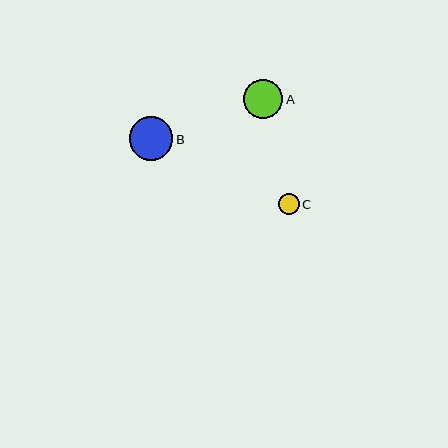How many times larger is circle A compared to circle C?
Circle A is approximately 1.8 times the size of circle C.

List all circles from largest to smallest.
From largest to smallest: B, A, C.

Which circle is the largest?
Circle B is the largest with a size of approximately 44 pixels.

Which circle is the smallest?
Circle C is the smallest with a size of approximately 21 pixels.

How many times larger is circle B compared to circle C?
Circle B is approximately 2.1 times the size of circle C.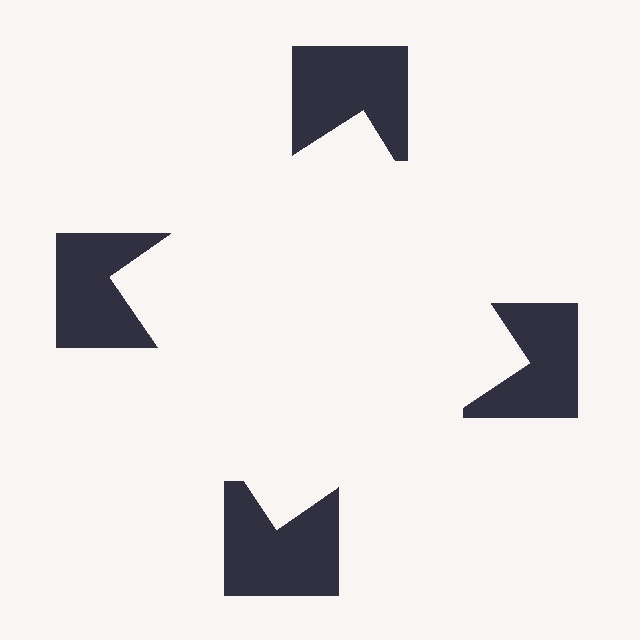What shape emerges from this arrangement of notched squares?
An illusory square — its edges are inferred from the aligned wedge cuts in the notched squares, not physically drawn.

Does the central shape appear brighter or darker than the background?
It typically appears slightly brighter than the background, even though no actual brightness change is drawn.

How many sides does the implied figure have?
4 sides.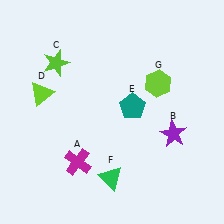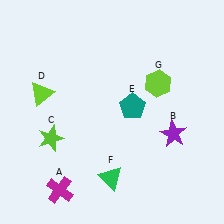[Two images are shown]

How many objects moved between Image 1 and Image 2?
2 objects moved between the two images.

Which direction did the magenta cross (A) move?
The magenta cross (A) moved down.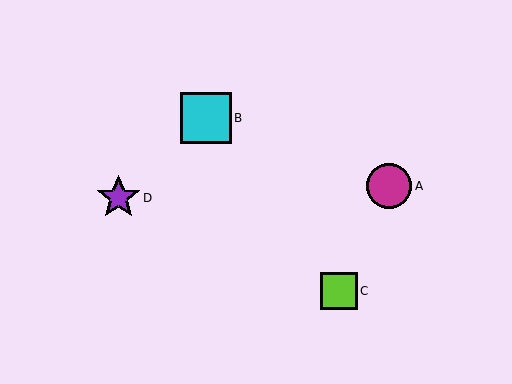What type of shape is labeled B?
Shape B is a cyan square.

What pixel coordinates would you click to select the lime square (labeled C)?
Click at (339, 291) to select the lime square C.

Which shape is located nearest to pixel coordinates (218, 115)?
The cyan square (labeled B) at (206, 118) is nearest to that location.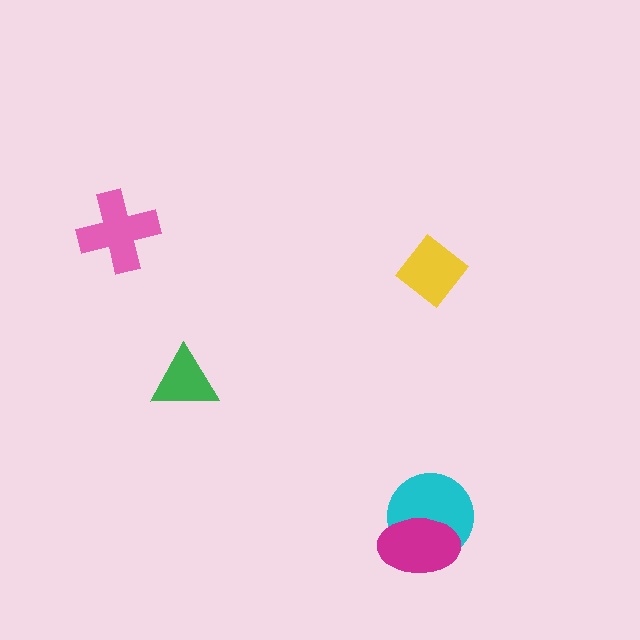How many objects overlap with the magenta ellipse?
1 object overlaps with the magenta ellipse.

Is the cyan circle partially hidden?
Yes, it is partially covered by another shape.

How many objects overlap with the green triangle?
0 objects overlap with the green triangle.